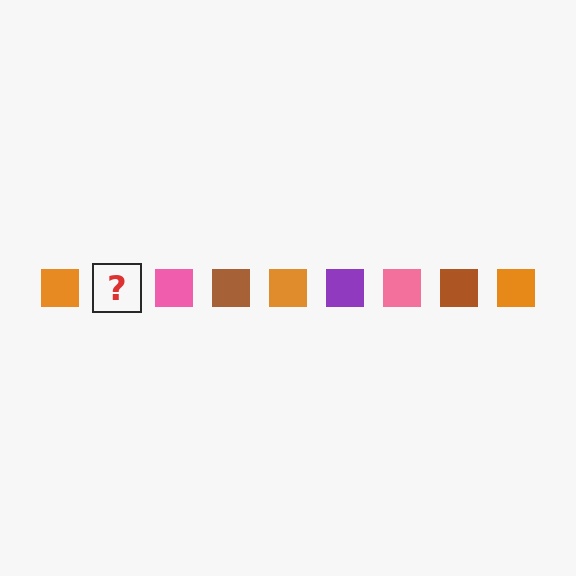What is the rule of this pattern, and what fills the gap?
The rule is that the pattern cycles through orange, purple, pink, brown squares. The gap should be filled with a purple square.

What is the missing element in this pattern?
The missing element is a purple square.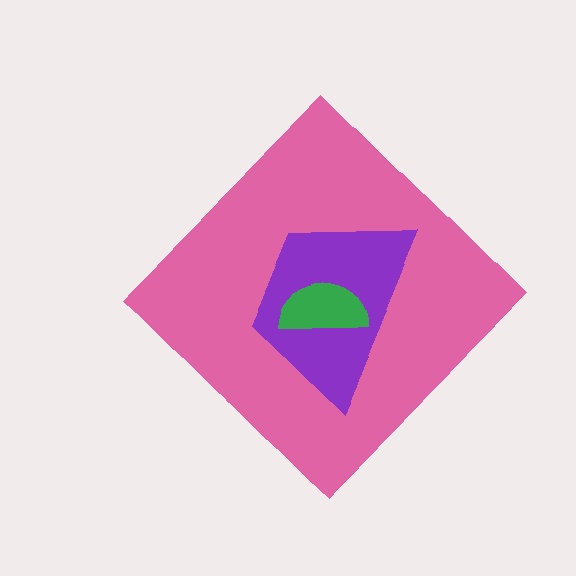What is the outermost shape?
The pink diamond.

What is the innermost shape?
The green semicircle.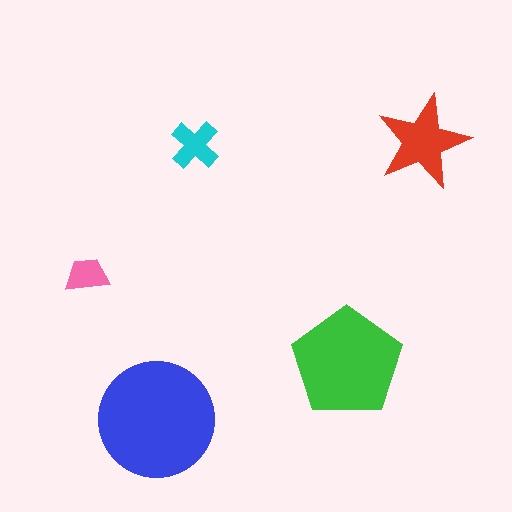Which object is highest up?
The red star is topmost.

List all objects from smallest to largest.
The pink trapezoid, the cyan cross, the red star, the green pentagon, the blue circle.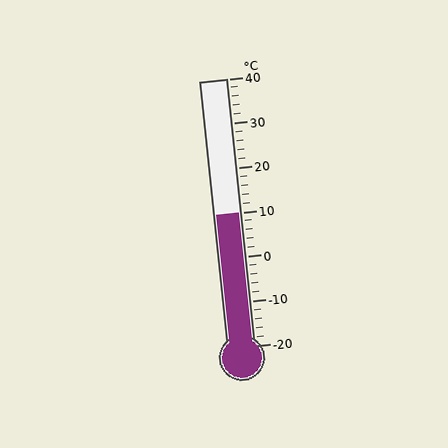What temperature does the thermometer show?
The thermometer shows approximately 10°C.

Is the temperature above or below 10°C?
The temperature is at 10°C.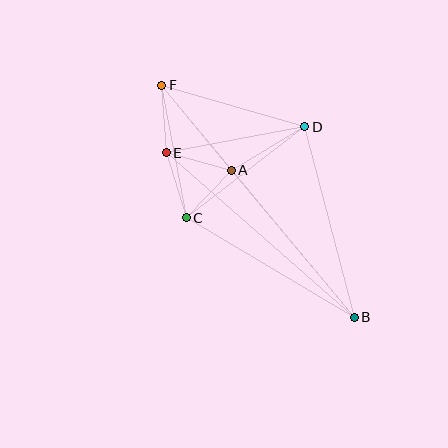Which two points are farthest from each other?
Points B and F are farthest from each other.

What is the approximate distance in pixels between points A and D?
The distance between A and D is approximately 86 pixels.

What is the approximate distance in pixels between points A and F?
The distance between A and F is approximately 110 pixels.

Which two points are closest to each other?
Points A and C are closest to each other.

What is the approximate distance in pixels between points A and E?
The distance between A and E is approximately 68 pixels.